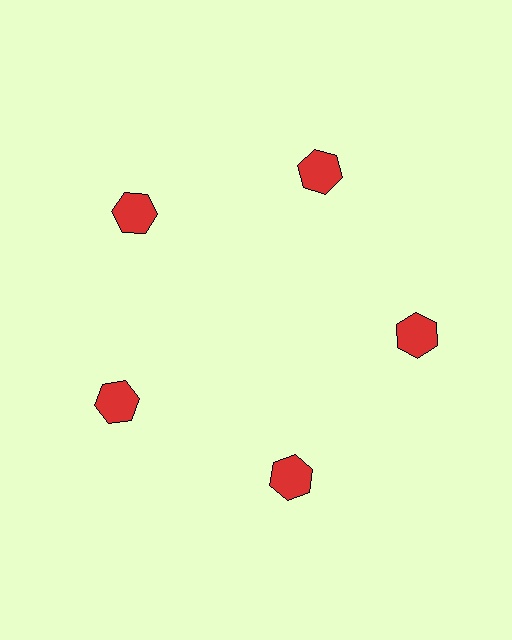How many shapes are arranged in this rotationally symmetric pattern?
There are 5 shapes, arranged in 5 groups of 1.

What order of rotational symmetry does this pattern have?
This pattern has 5-fold rotational symmetry.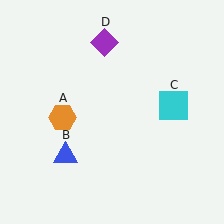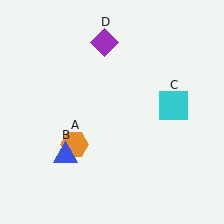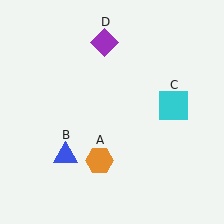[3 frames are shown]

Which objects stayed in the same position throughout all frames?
Blue triangle (object B) and cyan square (object C) and purple diamond (object D) remained stationary.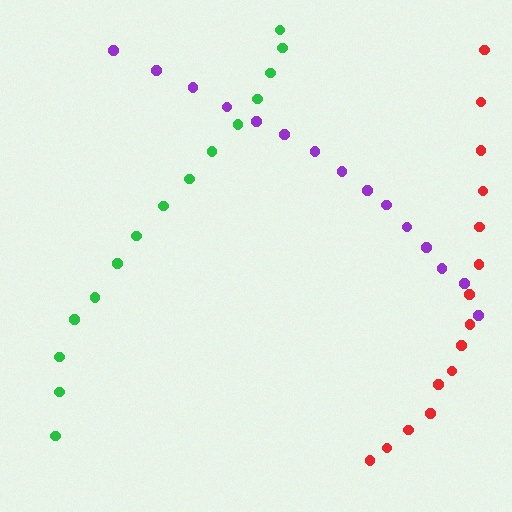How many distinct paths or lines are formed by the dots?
There are 3 distinct paths.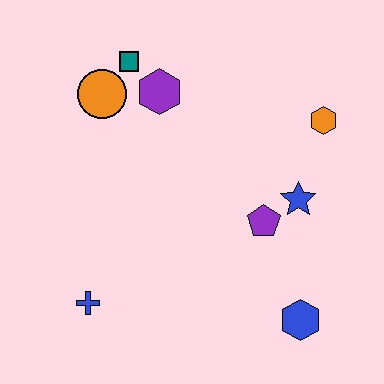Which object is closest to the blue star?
The purple pentagon is closest to the blue star.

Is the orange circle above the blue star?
Yes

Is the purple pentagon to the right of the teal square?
Yes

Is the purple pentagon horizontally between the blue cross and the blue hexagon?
Yes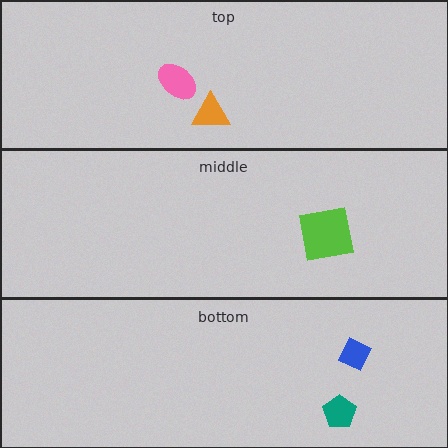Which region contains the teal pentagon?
The bottom region.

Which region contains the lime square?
The middle region.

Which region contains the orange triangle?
The top region.